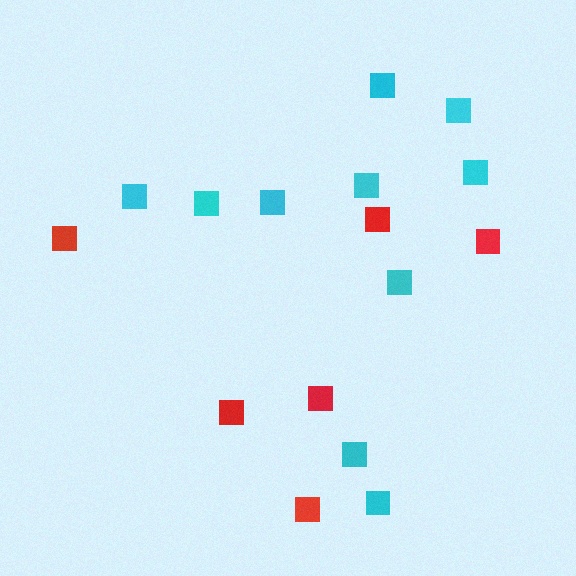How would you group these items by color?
There are 2 groups: one group of cyan squares (10) and one group of red squares (6).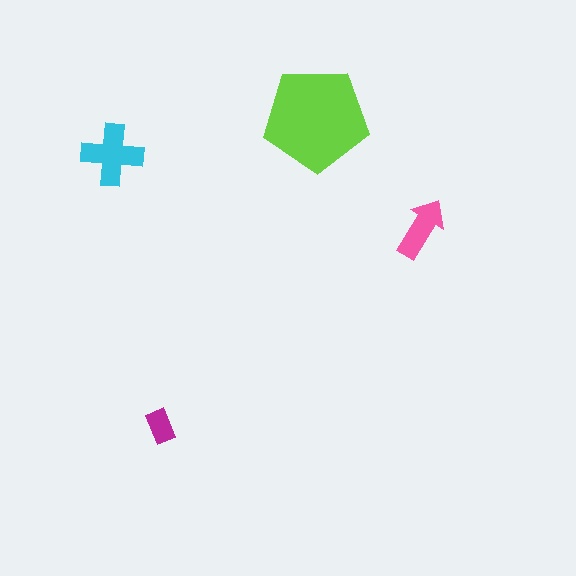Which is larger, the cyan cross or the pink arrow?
The cyan cross.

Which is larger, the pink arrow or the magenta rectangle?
The pink arrow.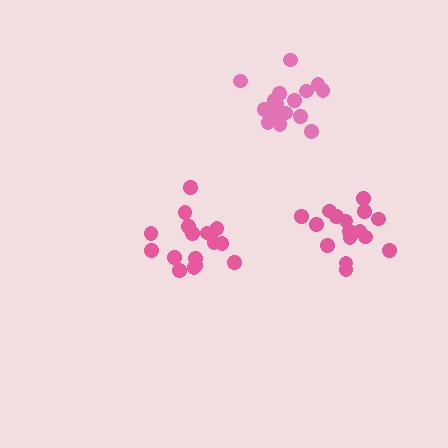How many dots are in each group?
Group 1: 17 dots, Group 2: 16 dots, Group 3: 16 dots (49 total).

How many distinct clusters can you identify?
There are 3 distinct clusters.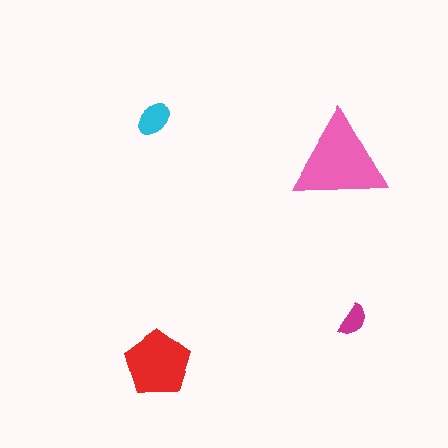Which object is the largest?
The pink triangle.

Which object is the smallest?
The magenta semicircle.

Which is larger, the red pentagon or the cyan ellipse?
The red pentagon.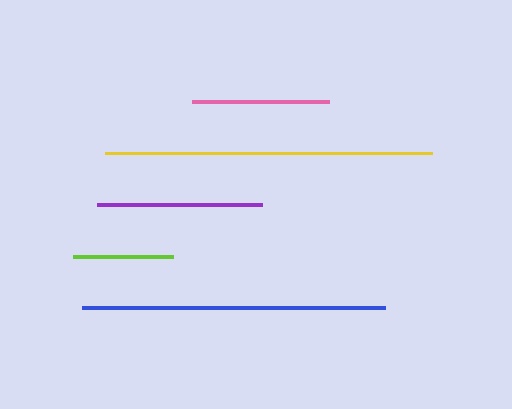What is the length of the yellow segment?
The yellow segment is approximately 327 pixels long.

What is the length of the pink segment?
The pink segment is approximately 137 pixels long.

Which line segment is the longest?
The yellow line is the longest at approximately 327 pixels.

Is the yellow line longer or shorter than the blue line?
The yellow line is longer than the blue line.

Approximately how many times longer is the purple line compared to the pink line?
The purple line is approximately 1.2 times the length of the pink line.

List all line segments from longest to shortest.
From longest to shortest: yellow, blue, purple, pink, lime.